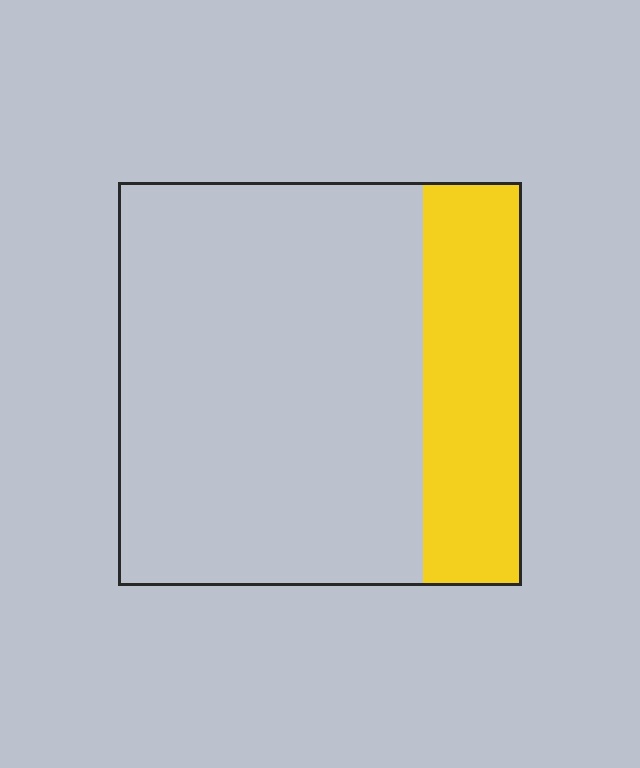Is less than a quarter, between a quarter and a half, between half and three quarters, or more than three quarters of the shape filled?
Less than a quarter.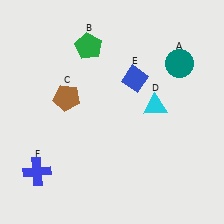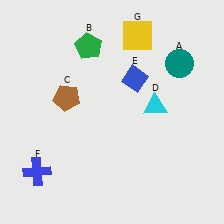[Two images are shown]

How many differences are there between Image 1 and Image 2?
There is 1 difference between the two images.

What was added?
A yellow square (G) was added in Image 2.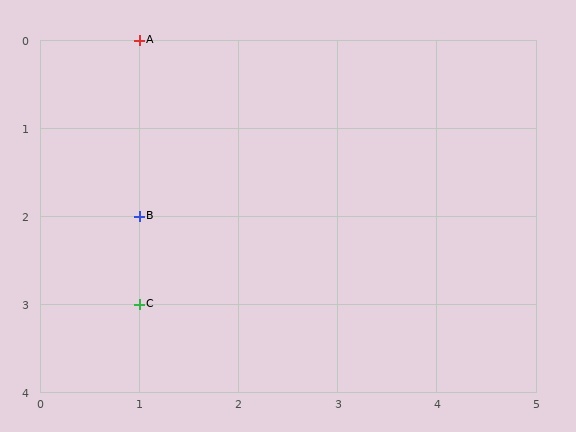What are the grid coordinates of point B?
Point B is at grid coordinates (1, 2).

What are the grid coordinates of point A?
Point A is at grid coordinates (1, 0).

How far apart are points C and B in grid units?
Points C and B are 1 row apart.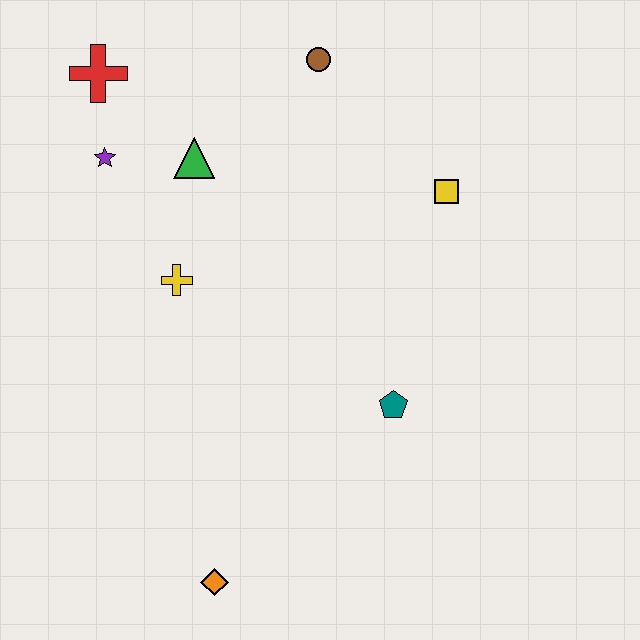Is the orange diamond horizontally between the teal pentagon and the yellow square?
No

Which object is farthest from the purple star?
The orange diamond is farthest from the purple star.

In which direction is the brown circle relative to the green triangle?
The brown circle is to the right of the green triangle.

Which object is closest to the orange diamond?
The teal pentagon is closest to the orange diamond.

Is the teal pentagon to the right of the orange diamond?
Yes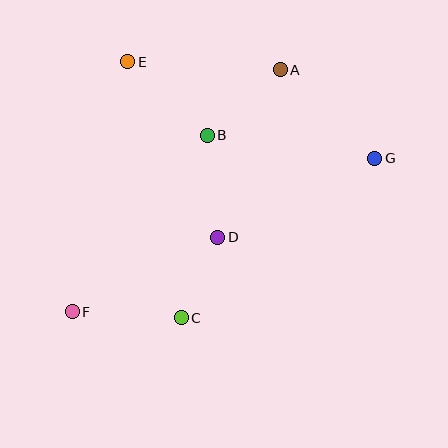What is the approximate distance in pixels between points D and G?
The distance between D and G is approximately 176 pixels.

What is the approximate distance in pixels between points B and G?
The distance between B and G is approximately 169 pixels.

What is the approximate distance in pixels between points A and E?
The distance between A and E is approximately 153 pixels.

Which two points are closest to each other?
Points C and D are closest to each other.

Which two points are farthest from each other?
Points F and G are farthest from each other.